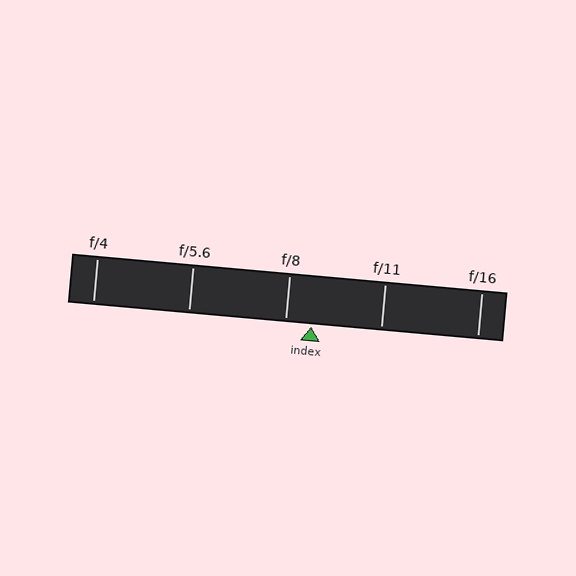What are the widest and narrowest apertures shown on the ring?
The widest aperture shown is f/4 and the narrowest is f/16.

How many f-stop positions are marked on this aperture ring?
There are 5 f-stop positions marked.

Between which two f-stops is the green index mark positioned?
The index mark is between f/8 and f/11.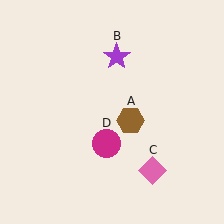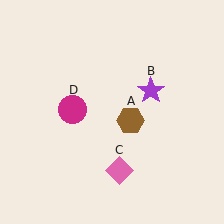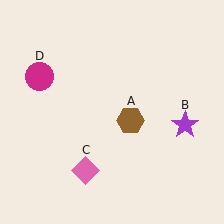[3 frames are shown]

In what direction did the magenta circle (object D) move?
The magenta circle (object D) moved up and to the left.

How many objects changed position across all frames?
3 objects changed position: purple star (object B), pink diamond (object C), magenta circle (object D).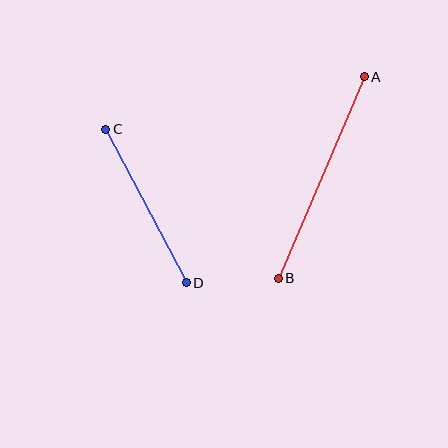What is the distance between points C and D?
The distance is approximately 173 pixels.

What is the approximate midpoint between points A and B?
The midpoint is at approximately (321, 178) pixels.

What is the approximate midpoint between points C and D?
The midpoint is at approximately (146, 206) pixels.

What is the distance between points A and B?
The distance is approximately 219 pixels.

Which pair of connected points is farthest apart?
Points A and B are farthest apart.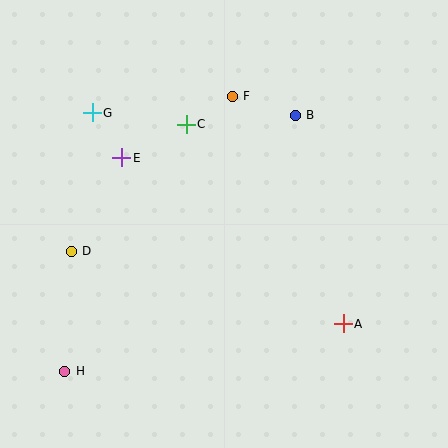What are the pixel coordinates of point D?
Point D is at (71, 251).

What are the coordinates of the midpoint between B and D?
The midpoint between B and D is at (183, 183).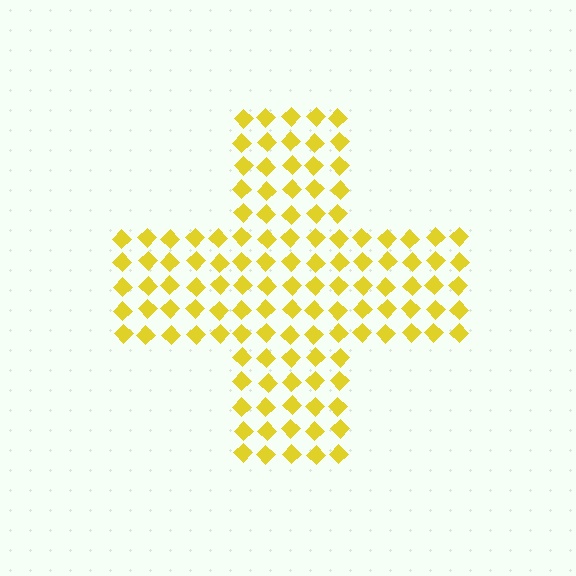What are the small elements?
The small elements are diamonds.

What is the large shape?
The large shape is a cross.